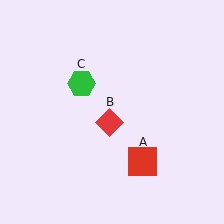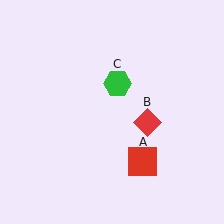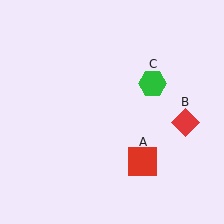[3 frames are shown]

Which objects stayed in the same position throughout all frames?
Red square (object A) remained stationary.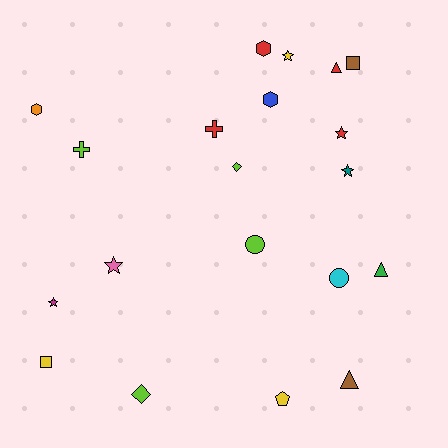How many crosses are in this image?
There are 2 crosses.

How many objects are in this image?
There are 20 objects.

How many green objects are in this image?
There is 1 green object.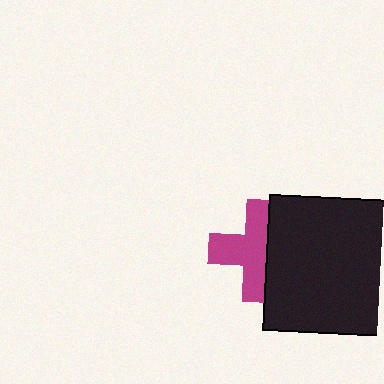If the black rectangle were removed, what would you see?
You would see the complete magenta cross.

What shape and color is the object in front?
The object in front is a black rectangle.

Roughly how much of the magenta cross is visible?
About half of it is visible (roughly 61%).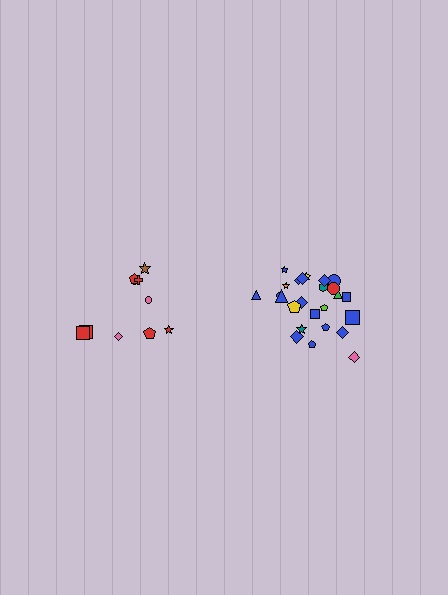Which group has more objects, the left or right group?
The right group.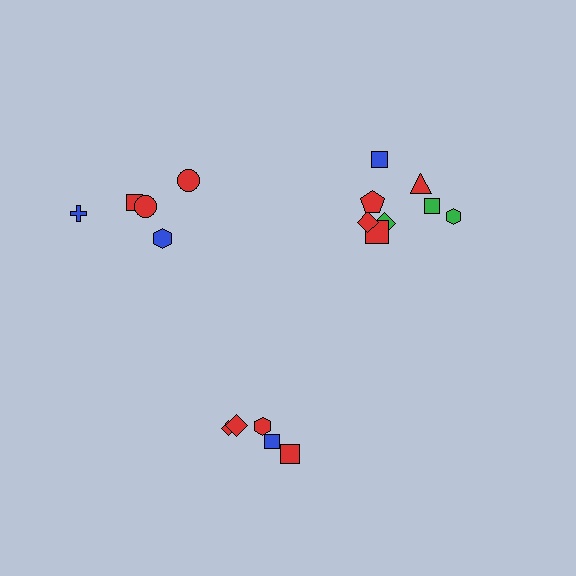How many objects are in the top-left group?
There are 5 objects.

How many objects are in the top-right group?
There are 8 objects.